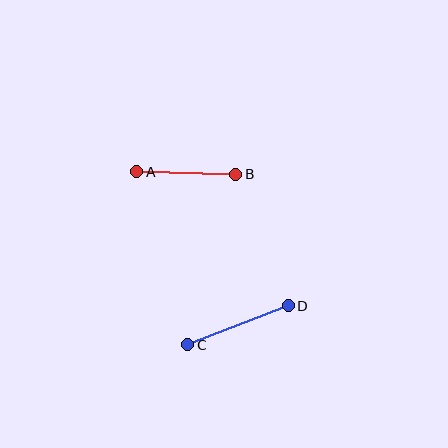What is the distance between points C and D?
The distance is approximately 108 pixels.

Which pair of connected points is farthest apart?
Points C and D are farthest apart.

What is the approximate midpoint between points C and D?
The midpoint is at approximately (238, 325) pixels.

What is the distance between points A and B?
The distance is approximately 99 pixels.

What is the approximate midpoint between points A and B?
The midpoint is at approximately (186, 173) pixels.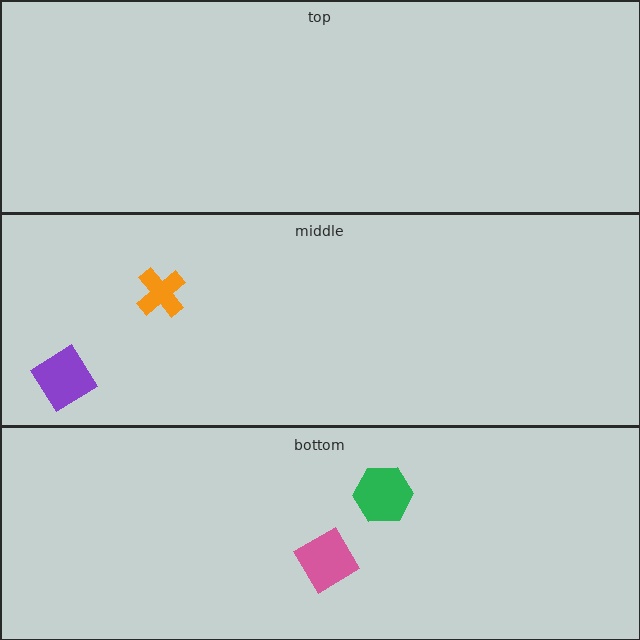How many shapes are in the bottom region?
2.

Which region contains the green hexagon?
The bottom region.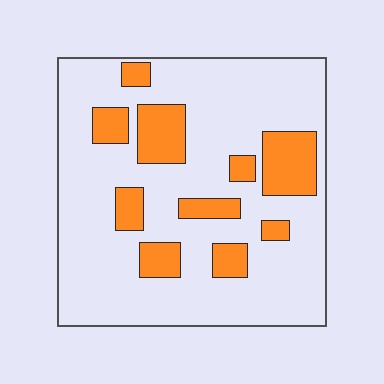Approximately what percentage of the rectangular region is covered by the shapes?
Approximately 20%.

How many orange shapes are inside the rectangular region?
10.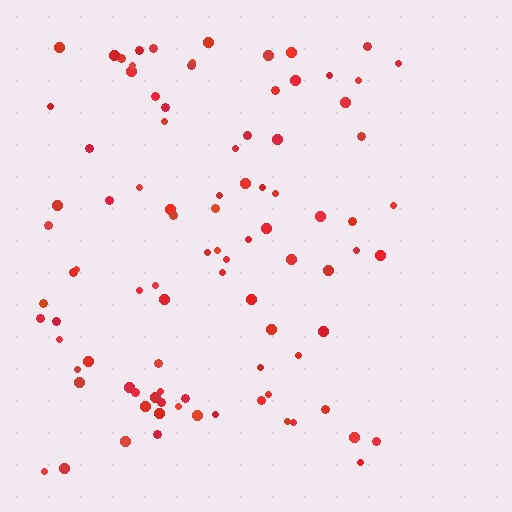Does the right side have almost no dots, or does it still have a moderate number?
Still a moderate number, just noticeably fewer than the left.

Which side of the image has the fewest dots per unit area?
The right.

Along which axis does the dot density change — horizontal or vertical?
Horizontal.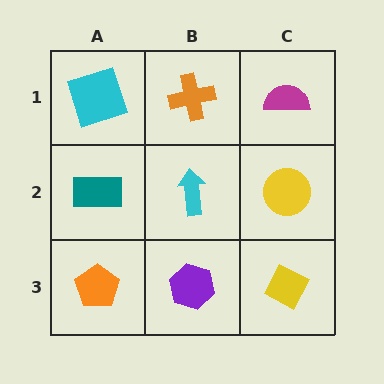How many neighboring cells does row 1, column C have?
2.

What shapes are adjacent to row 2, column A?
A cyan square (row 1, column A), an orange pentagon (row 3, column A), a cyan arrow (row 2, column B).